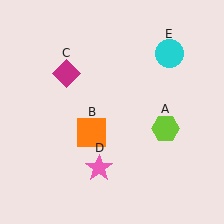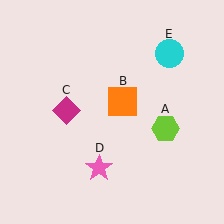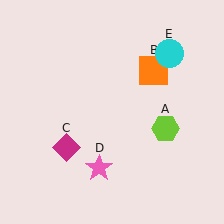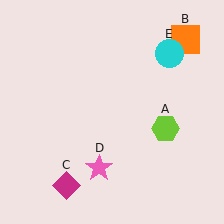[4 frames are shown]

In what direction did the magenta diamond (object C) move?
The magenta diamond (object C) moved down.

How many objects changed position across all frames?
2 objects changed position: orange square (object B), magenta diamond (object C).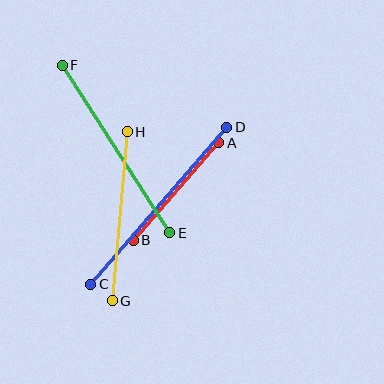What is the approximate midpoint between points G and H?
The midpoint is at approximately (120, 216) pixels.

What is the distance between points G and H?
The distance is approximately 170 pixels.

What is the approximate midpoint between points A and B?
The midpoint is at approximately (176, 192) pixels.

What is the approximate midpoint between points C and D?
The midpoint is at approximately (159, 206) pixels.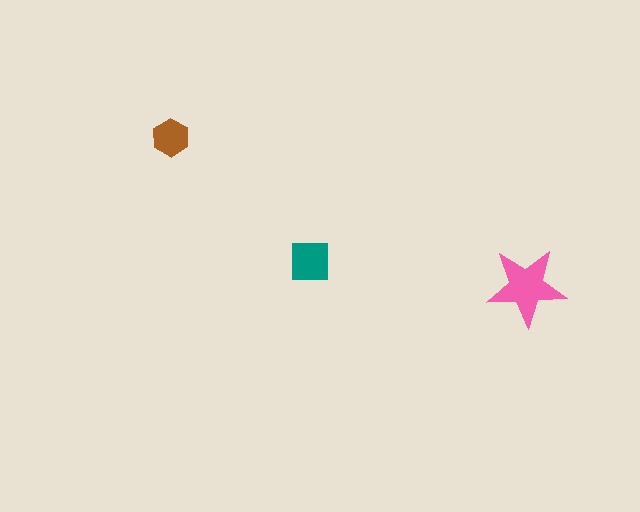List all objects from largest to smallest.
The pink star, the teal square, the brown hexagon.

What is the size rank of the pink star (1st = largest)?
1st.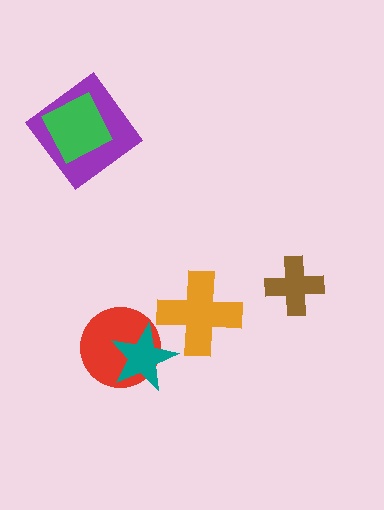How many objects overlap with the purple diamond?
1 object overlaps with the purple diamond.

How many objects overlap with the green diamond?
1 object overlaps with the green diamond.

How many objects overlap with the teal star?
1 object overlaps with the teal star.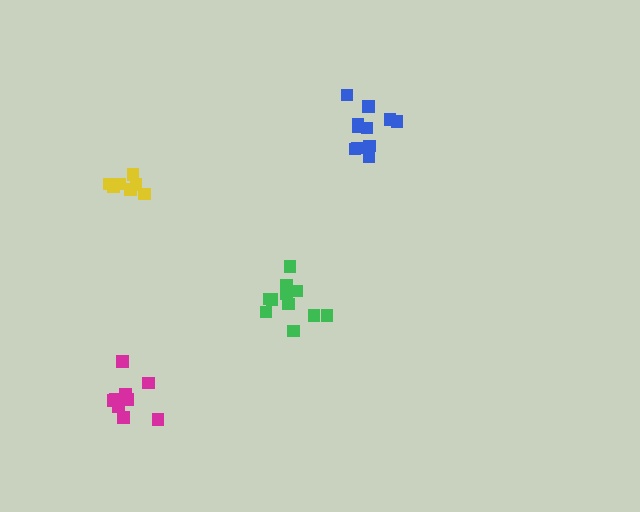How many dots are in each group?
Group 1: 11 dots, Group 2: 9 dots, Group 3: 11 dots, Group 4: 7 dots (38 total).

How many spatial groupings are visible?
There are 4 spatial groupings.